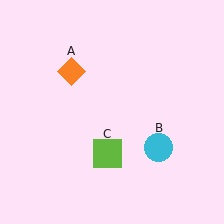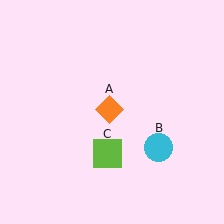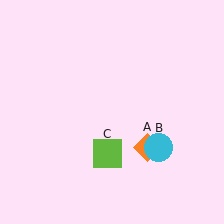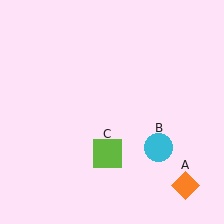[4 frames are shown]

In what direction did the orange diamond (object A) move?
The orange diamond (object A) moved down and to the right.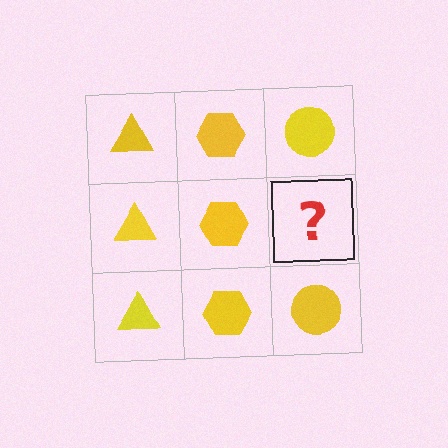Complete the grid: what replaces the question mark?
The question mark should be replaced with a yellow circle.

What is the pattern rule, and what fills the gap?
The rule is that each column has a consistent shape. The gap should be filled with a yellow circle.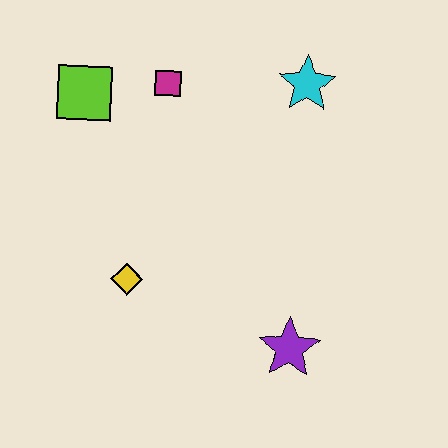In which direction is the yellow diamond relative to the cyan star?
The yellow diamond is below the cyan star.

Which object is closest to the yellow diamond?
The purple star is closest to the yellow diamond.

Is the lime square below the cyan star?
Yes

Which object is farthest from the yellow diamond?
The cyan star is farthest from the yellow diamond.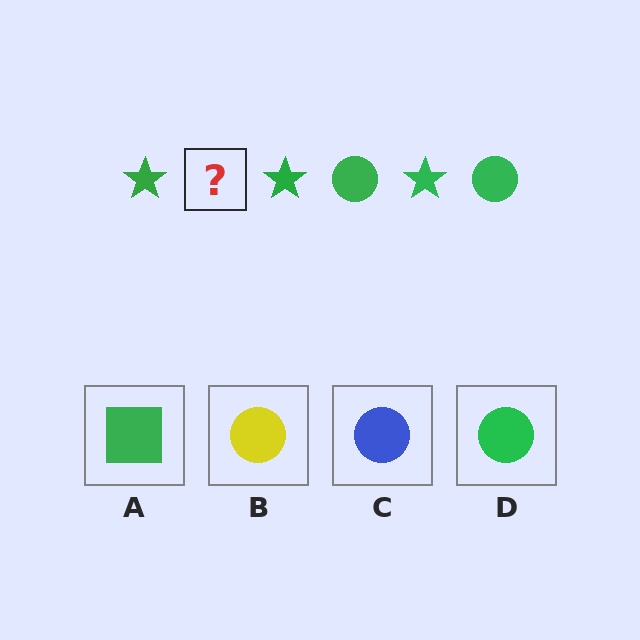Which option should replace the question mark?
Option D.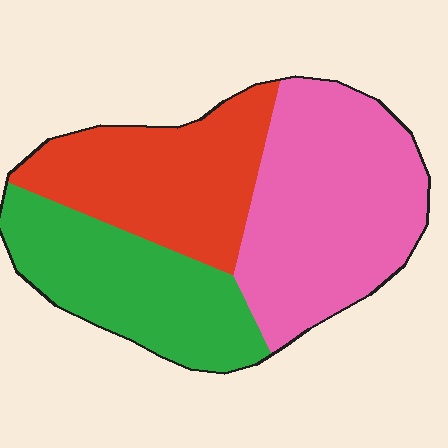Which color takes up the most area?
Pink, at roughly 40%.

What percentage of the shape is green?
Green covers around 30% of the shape.